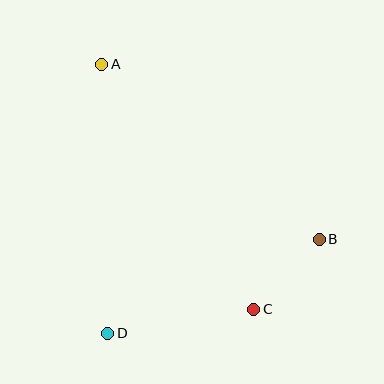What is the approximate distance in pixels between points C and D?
The distance between C and D is approximately 148 pixels.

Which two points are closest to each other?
Points B and C are closest to each other.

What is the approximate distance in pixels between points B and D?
The distance between B and D is approximately 231 pixels.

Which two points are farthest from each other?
Points A and C are farthest from each other.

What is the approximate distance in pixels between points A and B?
The distance between A and B is approximately 279 pixels.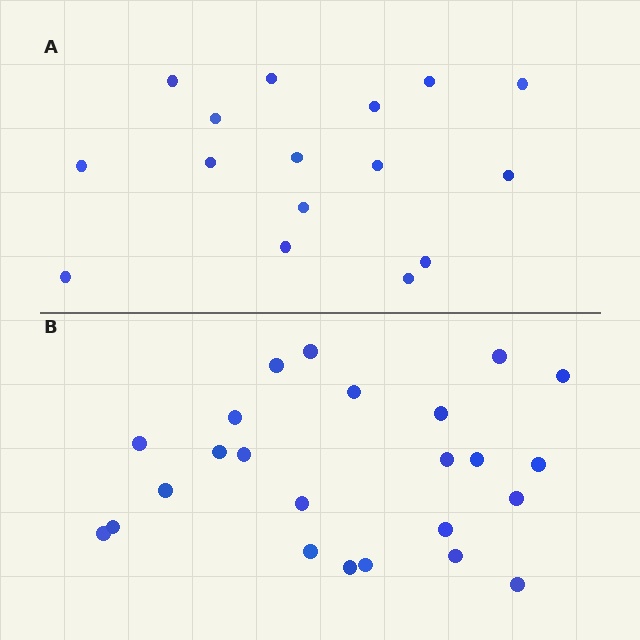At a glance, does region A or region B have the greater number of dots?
Region B (the bottom region) has more dots.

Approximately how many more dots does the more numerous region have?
Region B has roughly 8 or so more dots than region A.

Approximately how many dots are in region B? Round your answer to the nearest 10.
About 20 dots. (The exact count is 24, which rounds to 20.)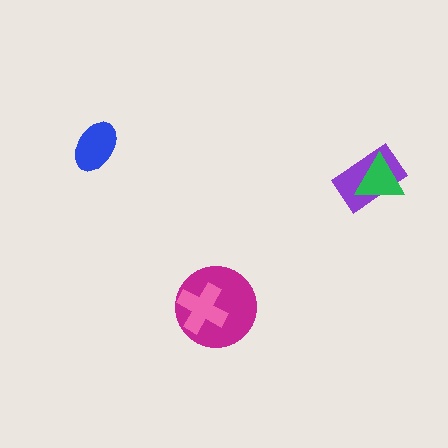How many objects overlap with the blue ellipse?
0 objects overlap with the blue ellipse.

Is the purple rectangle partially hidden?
Yes, it is partially covered by another shape.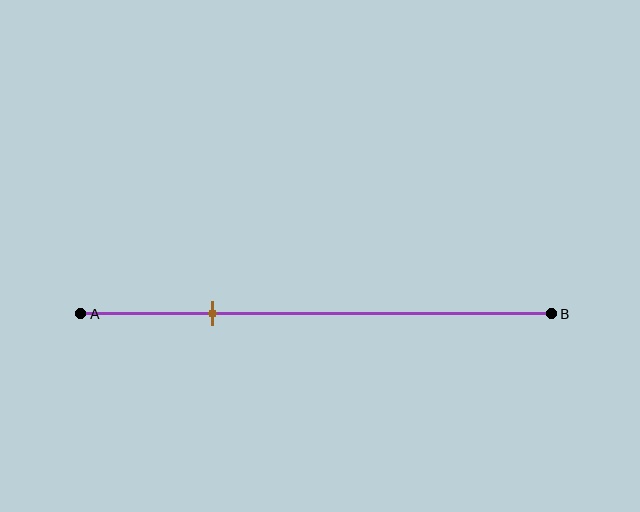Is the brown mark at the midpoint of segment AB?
No, the mark is at about 30% from A, not at the 50% midpoint.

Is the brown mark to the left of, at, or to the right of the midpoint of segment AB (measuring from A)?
The brown mark is to the left of the midpoint of segment AB.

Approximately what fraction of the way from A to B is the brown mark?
The brown mark is approximately 30% of the way from A to B.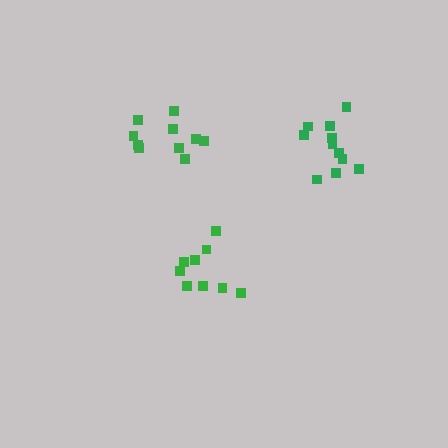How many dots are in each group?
Group 1: 10 dots, Group 2: 11 dots, Group 3: 9 dots (30 total).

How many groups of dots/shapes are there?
There are 3 groups.